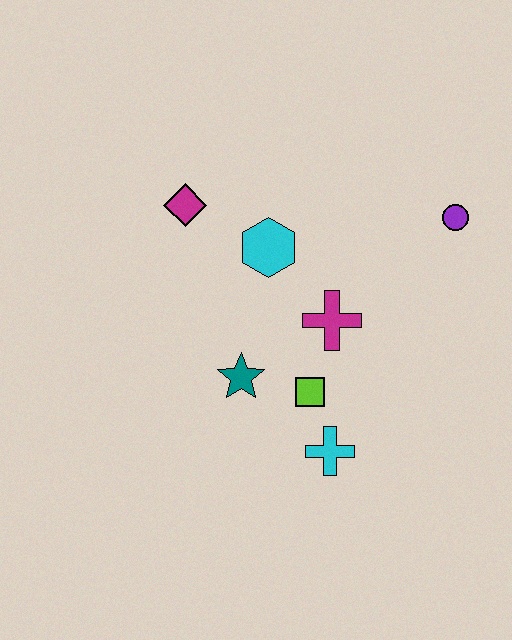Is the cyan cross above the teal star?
No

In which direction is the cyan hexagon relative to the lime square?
The cyan hexagon is above the lime square.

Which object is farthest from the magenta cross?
The magenta diamond is farthest from the magenta cross.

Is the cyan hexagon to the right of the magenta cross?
No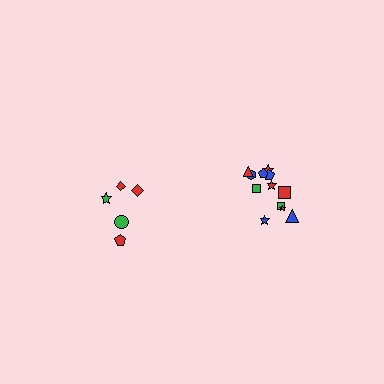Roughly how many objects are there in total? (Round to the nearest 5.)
Roughly 15 objects in total.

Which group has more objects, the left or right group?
The right group.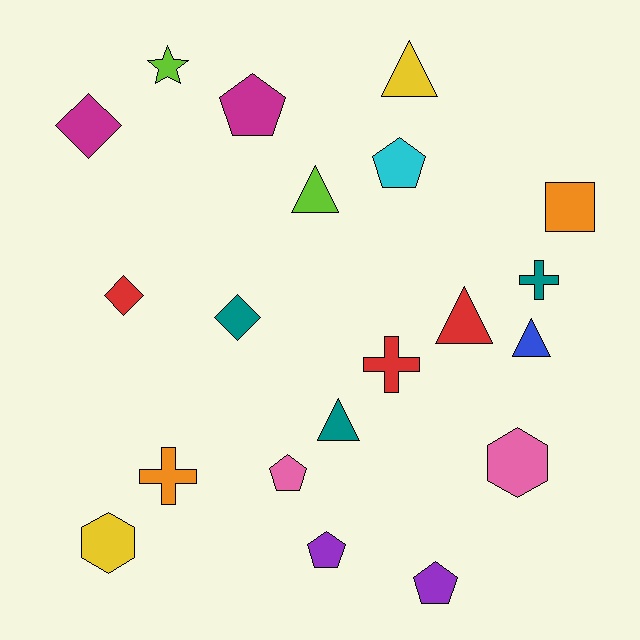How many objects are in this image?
There are 20 objects.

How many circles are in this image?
There are no circles.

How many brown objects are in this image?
There are no brown objects.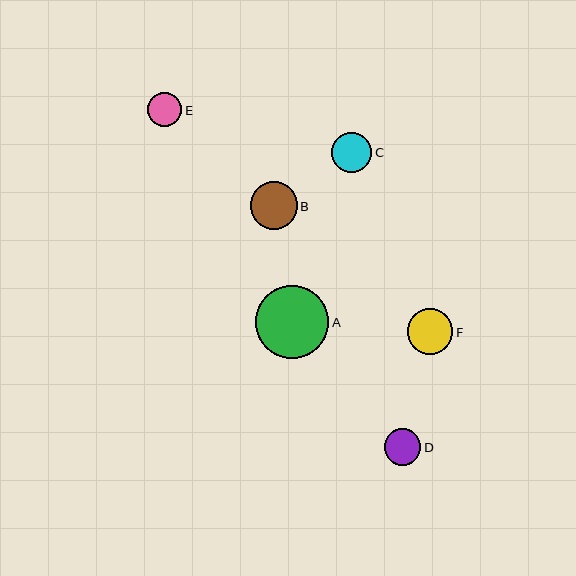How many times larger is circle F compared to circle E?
Circle F is approximately 1.3 times the size of circle E.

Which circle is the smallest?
Circle E is the smallest with a size of approximately 34 pixels.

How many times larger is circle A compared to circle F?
Circle A is approximately 1.6 times the size of circle F.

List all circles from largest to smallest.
From largest to smallest: A, B, F, C, D, E.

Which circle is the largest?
Circle A is the largest with a size of approximately 73 pixels.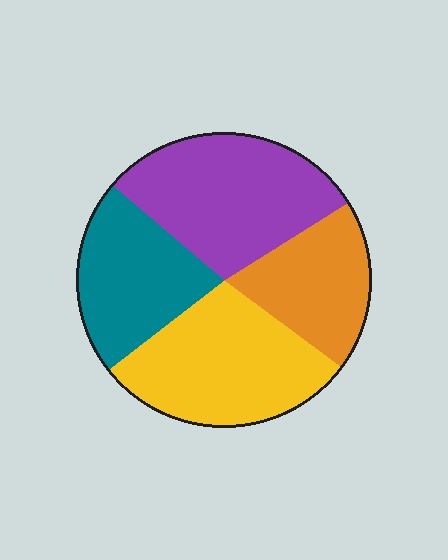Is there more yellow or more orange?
Yellow.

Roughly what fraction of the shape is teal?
Teal covers about 20% of the shape.